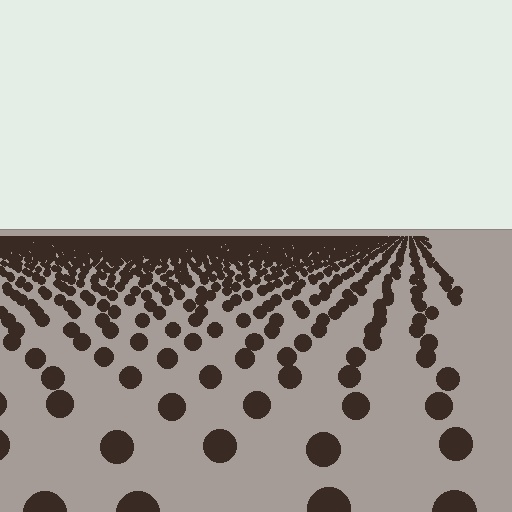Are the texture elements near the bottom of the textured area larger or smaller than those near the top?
Larger. Near the bottom, elements are closer to the viewer and appear at a bigger on-screen size.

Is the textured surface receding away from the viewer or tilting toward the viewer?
The surface is receding away from the viewer. Texture elements get smaller and denser toward the top.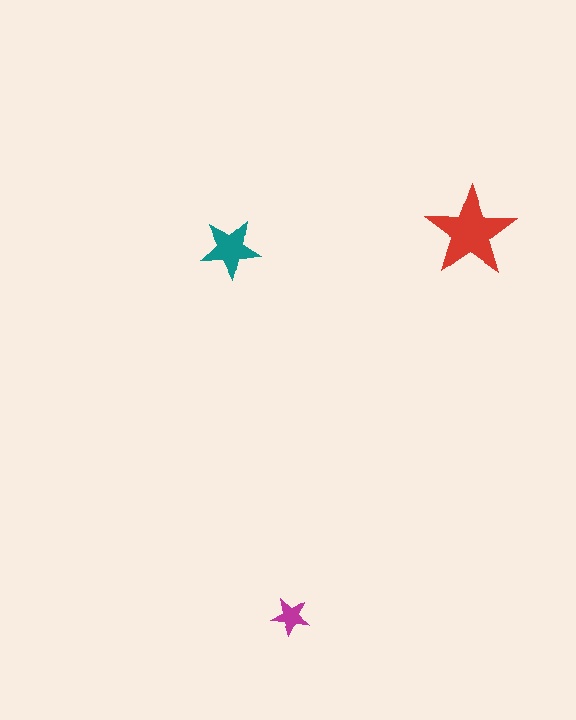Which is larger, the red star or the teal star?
The red one.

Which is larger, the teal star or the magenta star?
The teal one.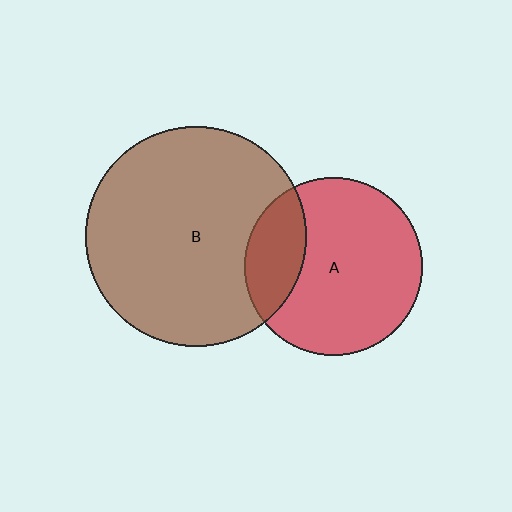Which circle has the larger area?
Circle B (brown).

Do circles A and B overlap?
Yes.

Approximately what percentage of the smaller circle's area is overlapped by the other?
Approximately 20%.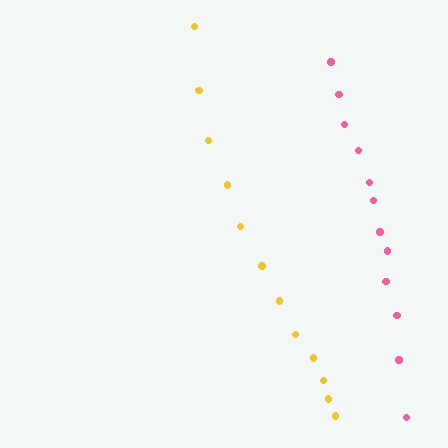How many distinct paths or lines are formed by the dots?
There are 2 distinct paths.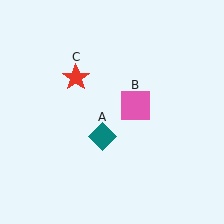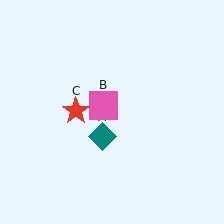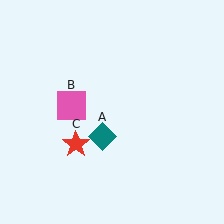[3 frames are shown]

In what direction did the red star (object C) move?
The red star (object C) moved down.